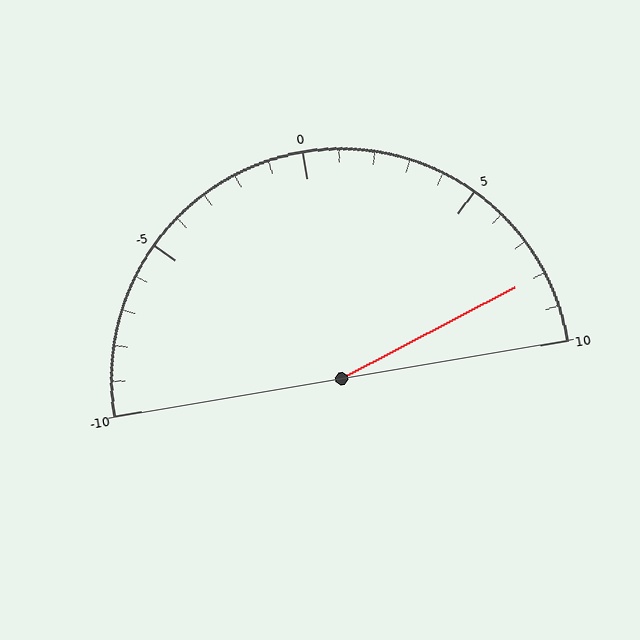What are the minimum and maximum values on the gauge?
The gauge ranges from -10 to 10.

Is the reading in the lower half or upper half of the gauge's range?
The reading is in the upper half of the range (-10 to 10).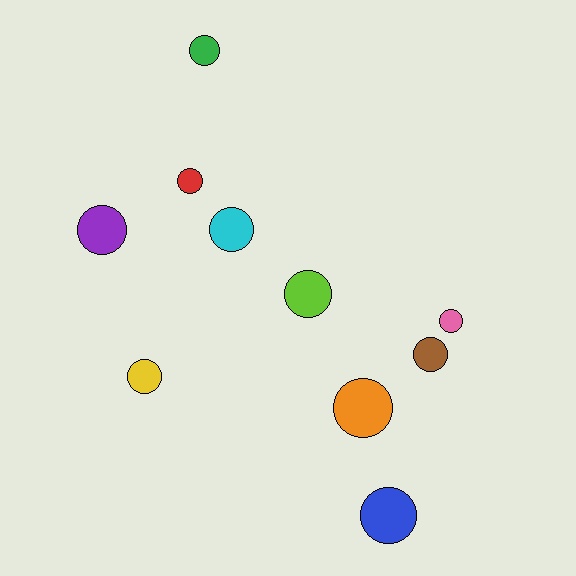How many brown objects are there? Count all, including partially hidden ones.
There is 1 brown object.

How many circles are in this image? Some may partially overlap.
There are 10 circles.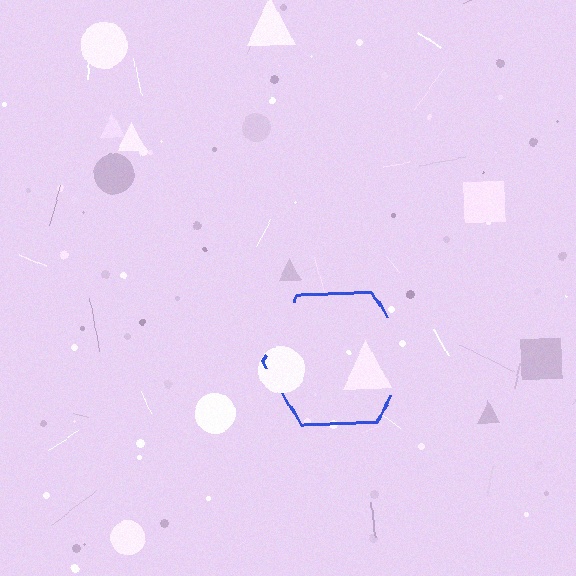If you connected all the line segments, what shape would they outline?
They would outline a hexagon.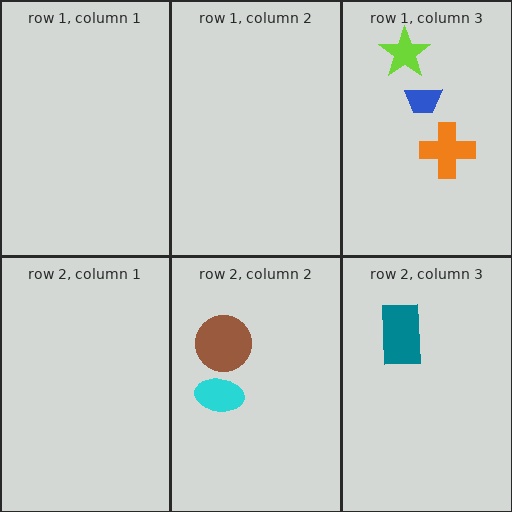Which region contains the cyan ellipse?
The row 2, column 2 region.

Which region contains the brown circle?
The row 2, column 2 region.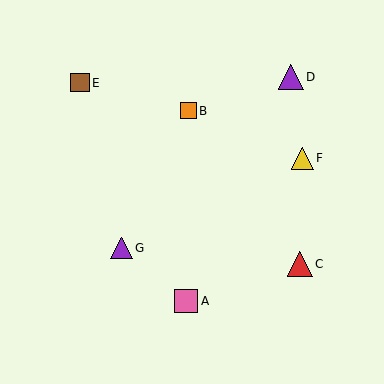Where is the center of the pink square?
The center of the pink square is at (186, 301).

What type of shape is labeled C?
Shape C is a red triangle.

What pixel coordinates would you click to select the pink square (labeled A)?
Click at (186, 301) to select the pink square A.